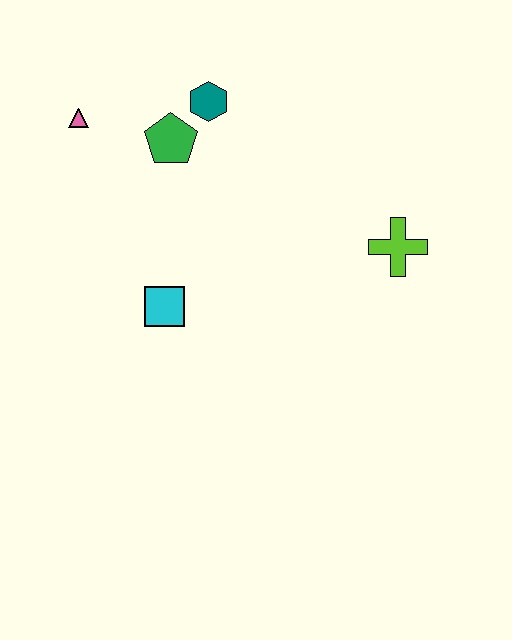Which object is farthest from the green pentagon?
The lime cross is farthest from the green pentagon.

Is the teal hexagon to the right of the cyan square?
Yes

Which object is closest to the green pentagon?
The teal hexagon is closest to the green pentagon.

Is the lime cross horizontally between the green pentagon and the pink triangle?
No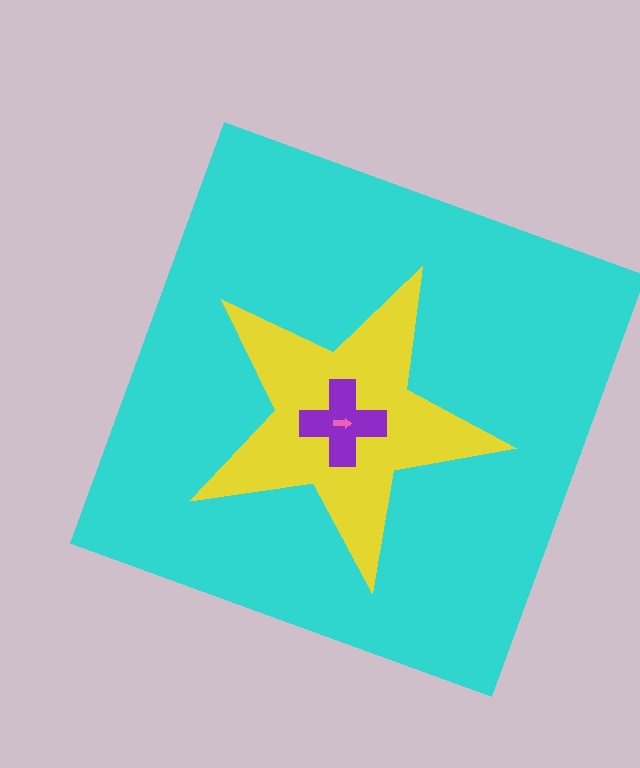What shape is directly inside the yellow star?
The purple cross.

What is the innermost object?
The pink arrow.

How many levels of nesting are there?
4.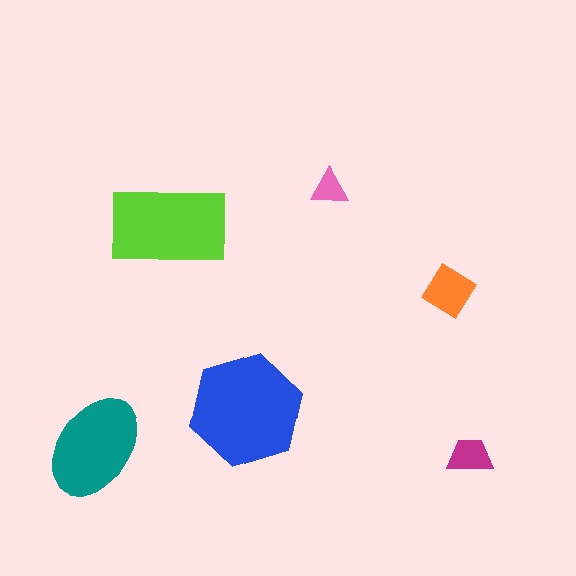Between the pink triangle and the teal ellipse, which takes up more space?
The teal ellipse.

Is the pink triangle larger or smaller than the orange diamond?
Smaller.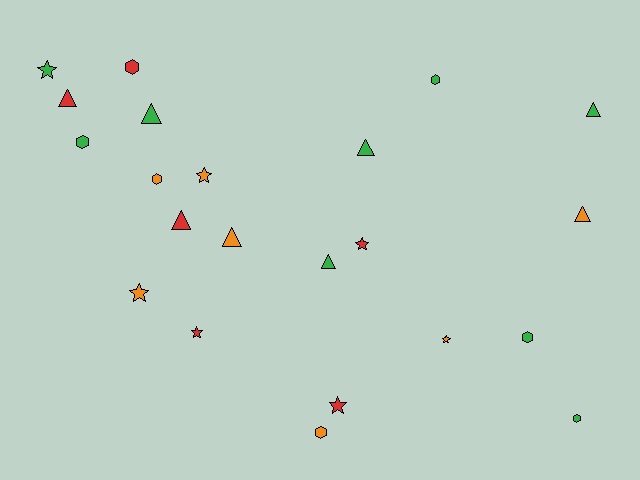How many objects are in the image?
There are 22 objects.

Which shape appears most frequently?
Triangle, with 8 objects.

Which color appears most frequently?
Green, with 9 objects.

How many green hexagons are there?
There are 4 green hexagons.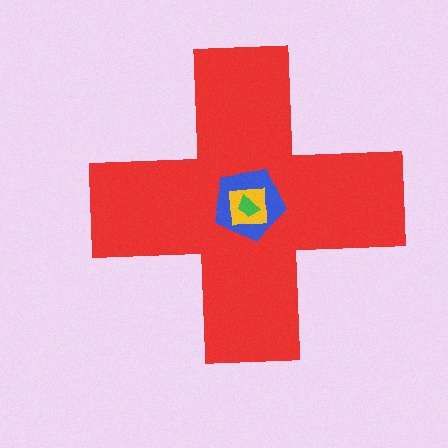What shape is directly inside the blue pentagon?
The yellow square.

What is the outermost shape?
The red cross.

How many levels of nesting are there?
4.